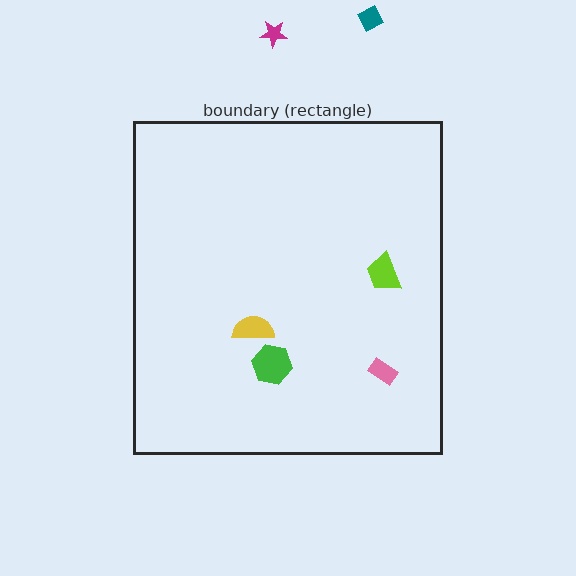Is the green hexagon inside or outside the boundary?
Inside.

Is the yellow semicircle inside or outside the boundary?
Inside.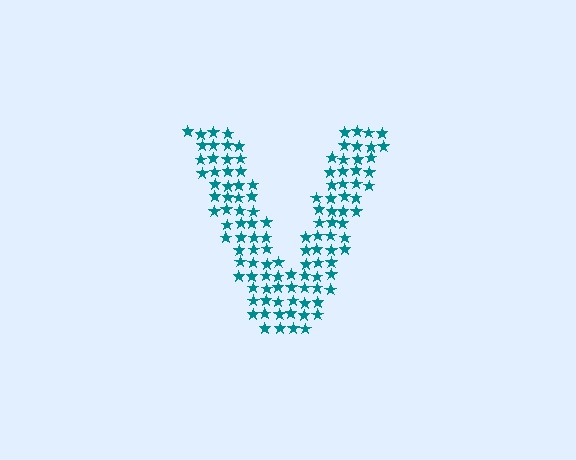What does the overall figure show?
The overall figure shows the letter V.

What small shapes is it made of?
It is made of small stars.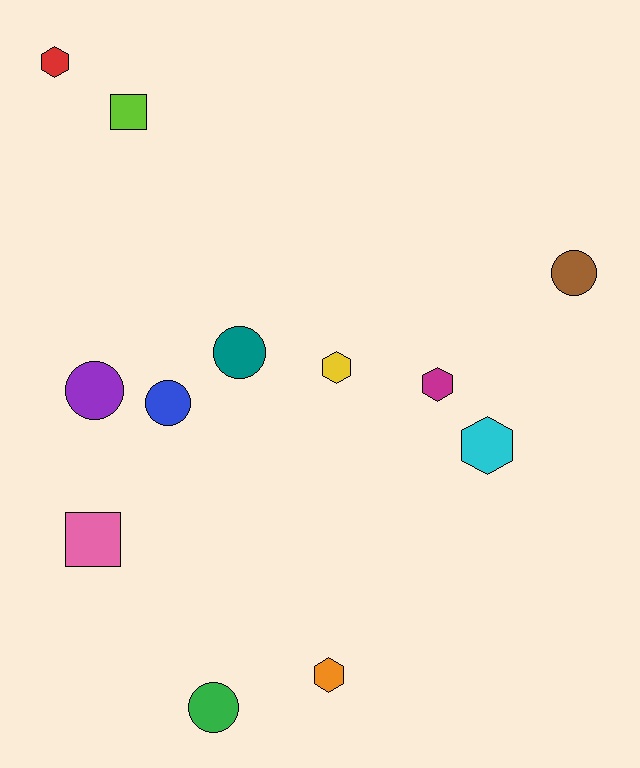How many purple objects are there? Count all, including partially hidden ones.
There is 1 purple object.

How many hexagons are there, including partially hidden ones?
There are 5 hexagons.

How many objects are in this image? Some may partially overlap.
There are 12 objects.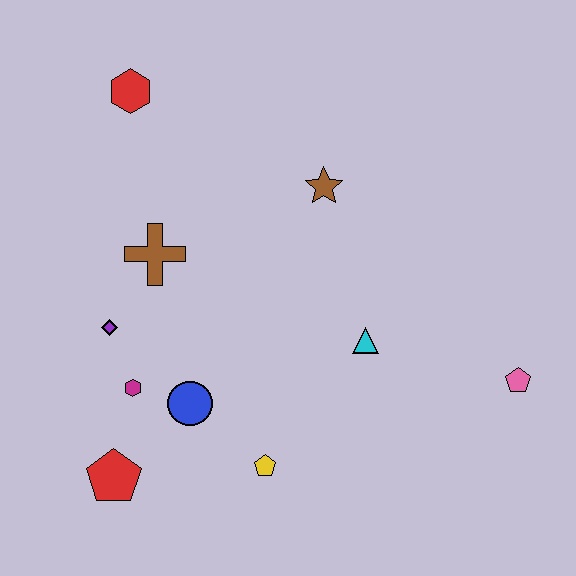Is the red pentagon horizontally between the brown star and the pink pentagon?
No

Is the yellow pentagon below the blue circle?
Yes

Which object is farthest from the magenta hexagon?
The pink pentagon is farthest from the magenta hexagon.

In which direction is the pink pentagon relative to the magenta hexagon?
The pink pentagon is to the right of the magenta hexagon.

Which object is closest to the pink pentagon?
The cyan triangle is closest to the pink pentagon.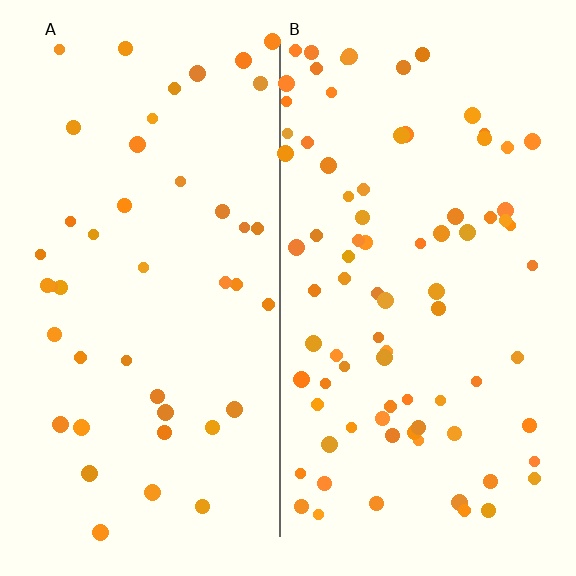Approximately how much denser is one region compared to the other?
Approximately 1.9× — region B over region A.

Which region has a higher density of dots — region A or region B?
B (the right).